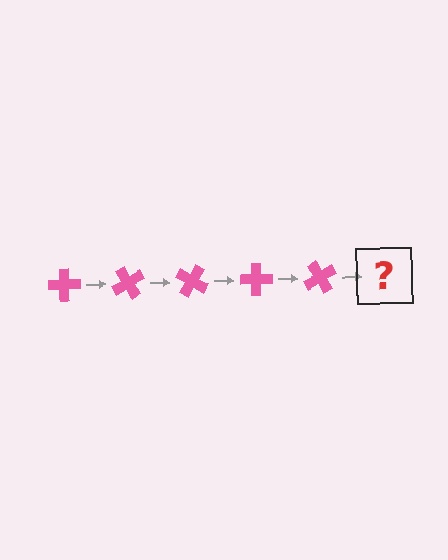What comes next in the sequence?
The next element should be a pink cross rotated 300 degrees.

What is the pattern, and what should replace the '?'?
The pattern is that the cross rotates 60 degrees each step. The '?' should be a pink cross rotated 300 degrees.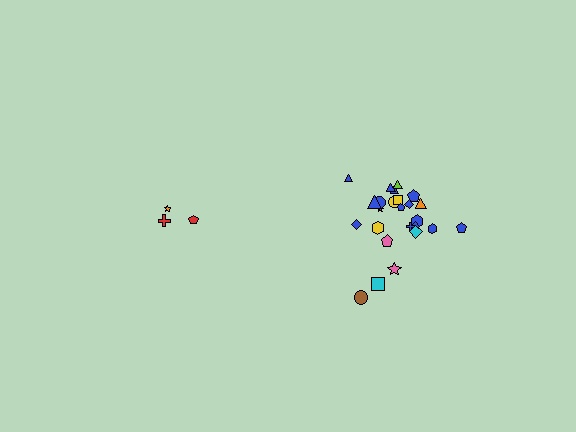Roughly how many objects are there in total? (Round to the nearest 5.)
Roughly 30 objects in total.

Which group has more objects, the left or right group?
The right group.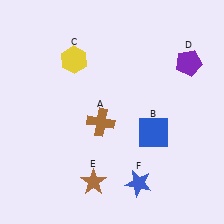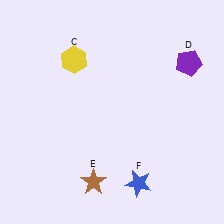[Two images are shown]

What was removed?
The brown cross (A), the blue square (B) were removed in Image 2.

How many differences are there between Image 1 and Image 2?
There are 2 differences between the two images.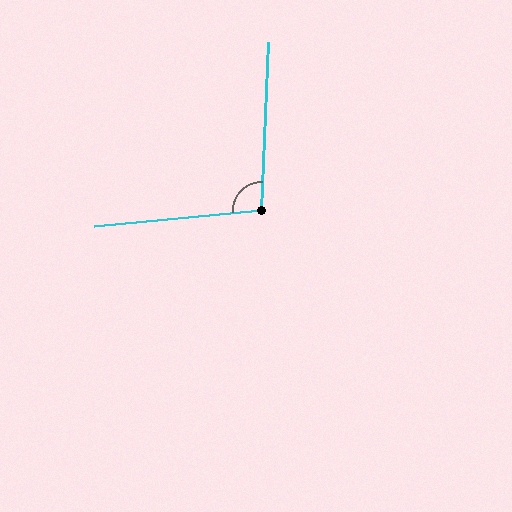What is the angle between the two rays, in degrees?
Approximately 98 degrees.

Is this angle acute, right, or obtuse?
It is obtuse.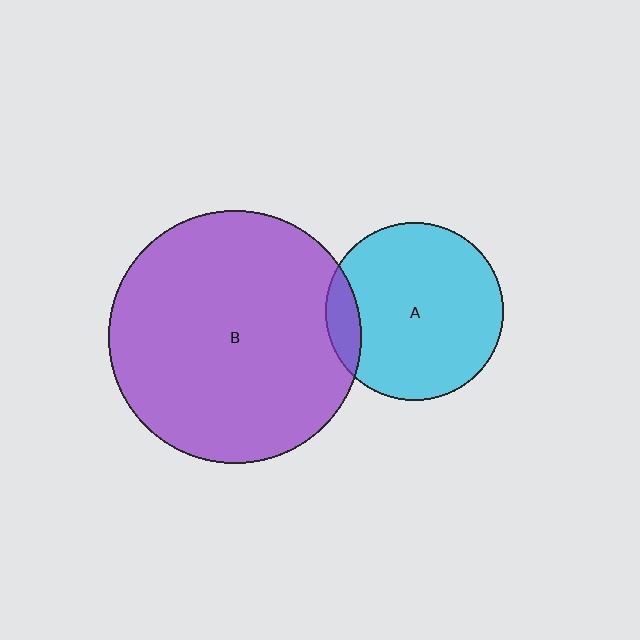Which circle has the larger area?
Circle B (purple).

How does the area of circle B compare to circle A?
Approximately 2.0 times.